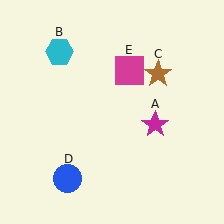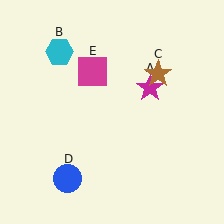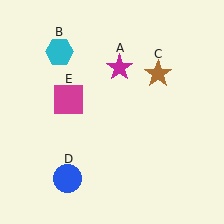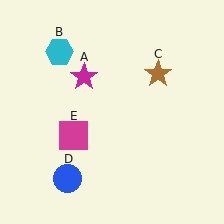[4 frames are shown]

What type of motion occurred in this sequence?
The magenta star (object A), magenta square (object E) rotated counterclockwise around the center of the scene.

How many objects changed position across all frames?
2 objects changed position: magenta star (object A), magenta square (object E).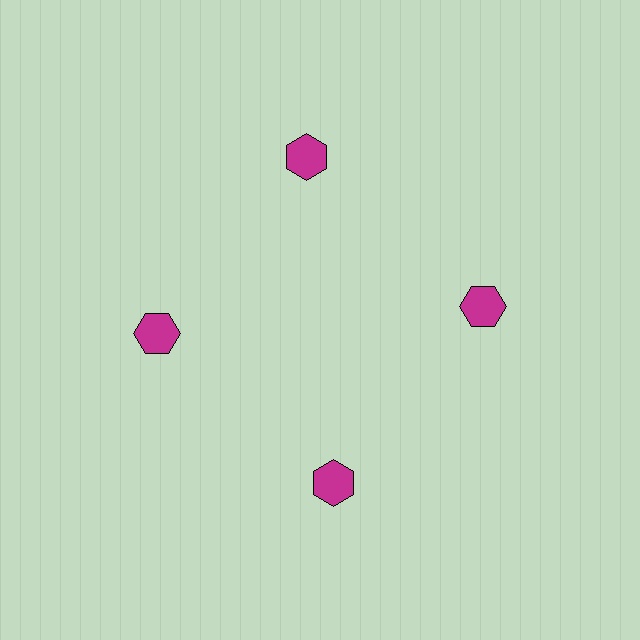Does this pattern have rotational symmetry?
Yes, this pattern has 4-fold rotational symmetry. It looks the same after rotating 90 degrees around the center.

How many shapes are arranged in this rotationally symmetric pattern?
There are 4 shapes, arranged in 4 groups of 1.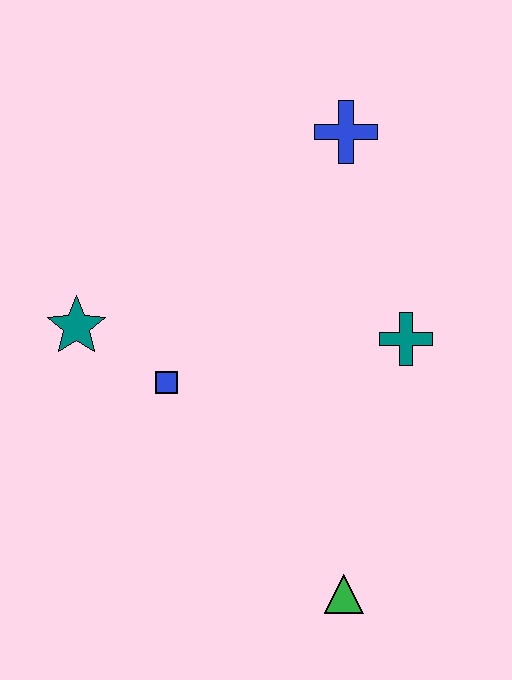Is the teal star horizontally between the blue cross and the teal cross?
No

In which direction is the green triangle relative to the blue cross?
The green triangle is below the blue cross.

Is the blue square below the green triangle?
No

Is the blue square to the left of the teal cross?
Yes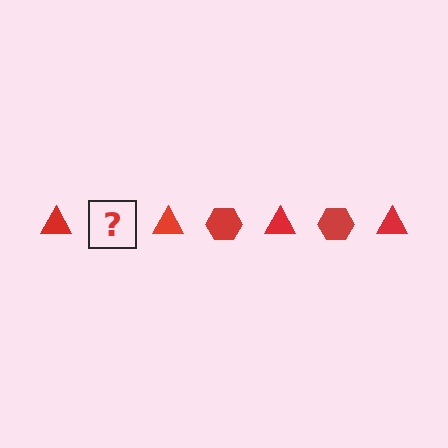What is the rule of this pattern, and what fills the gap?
The rule is that the pattern cycles through triangle, hexagon shapes in red. The gap should be filled with a red hexagon.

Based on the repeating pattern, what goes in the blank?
The blank should be a red hexagon.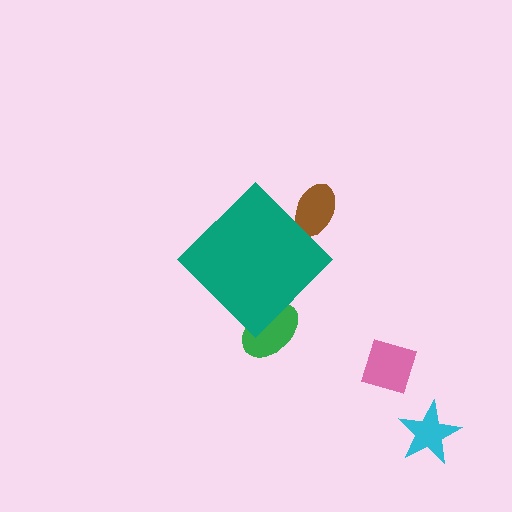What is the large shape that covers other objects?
A teal diamond.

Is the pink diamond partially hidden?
No, the pink diamond is fully visible.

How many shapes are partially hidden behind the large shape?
2 shapes are partially hidden.